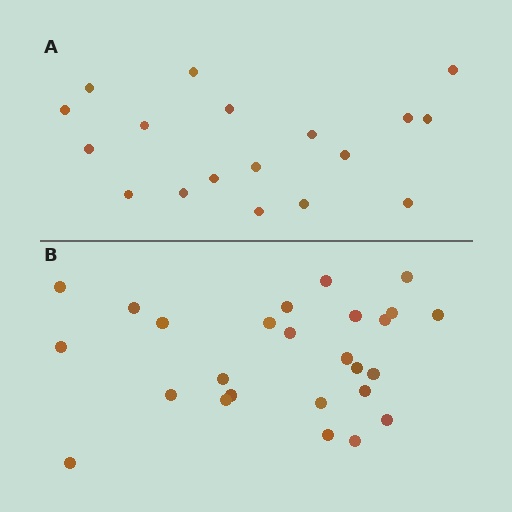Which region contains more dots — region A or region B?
Region B (the bottom region) has more dots.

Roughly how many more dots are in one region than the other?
Region B has roughly 8 or so more dots than region A.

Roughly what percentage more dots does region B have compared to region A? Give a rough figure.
About 45% more.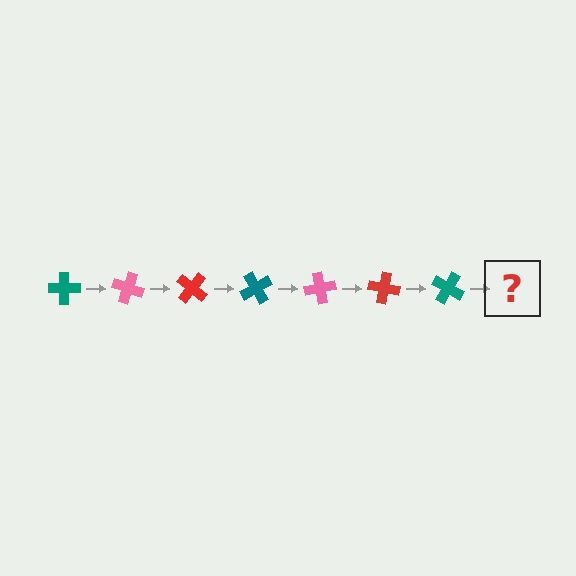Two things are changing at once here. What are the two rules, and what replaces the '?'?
The two rules are that it rotates 20 degrees each step and the color cycles through teal, pink, and red. The '?' should be a pink cross, rotated 140 degrees from the start.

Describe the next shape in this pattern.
It should be a pink cross, rotated 140 degrees from the start.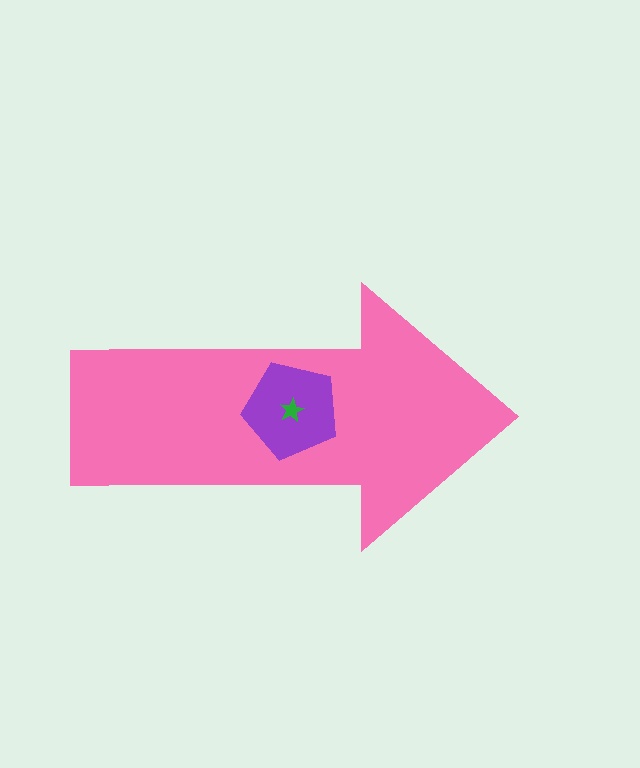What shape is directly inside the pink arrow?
The purple pentagon.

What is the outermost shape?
The pink arrow.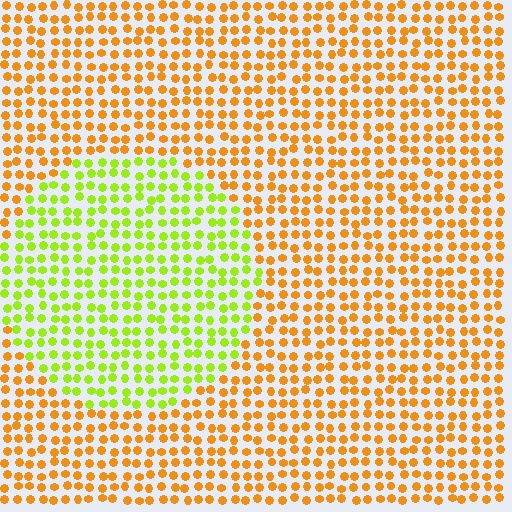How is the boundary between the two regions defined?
The boundary is defined purely by a slight shift in hue (about 51 degrees). Spacing, size, and orientation are identical on both sides.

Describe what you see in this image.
The image is filled with small orange elements in a uniform arrangement. A circle-shaped region is visible where the elements are tinted to a slightly different hue, forming a subtle color boundary.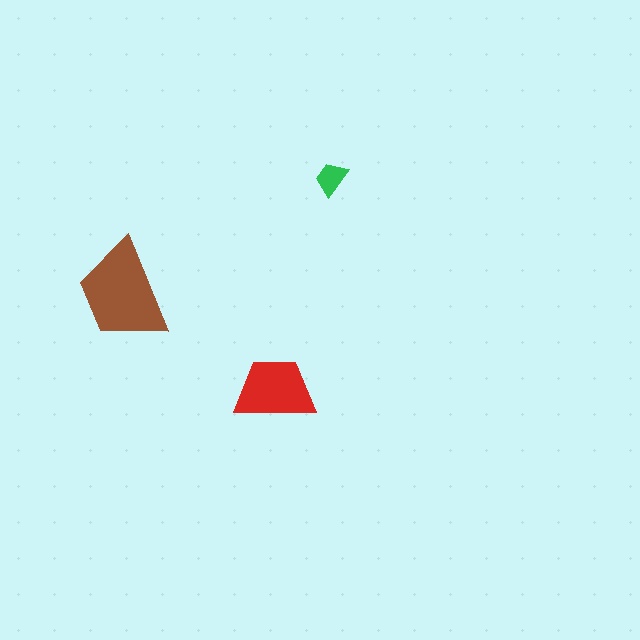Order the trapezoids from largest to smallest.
the brown one, the red one, the green one.